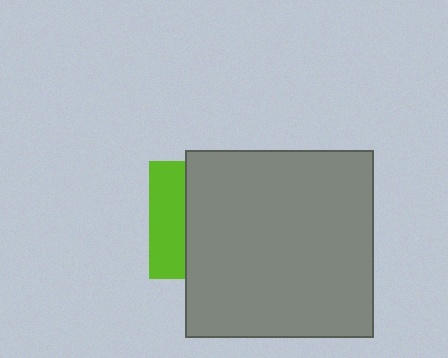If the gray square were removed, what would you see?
You would see the complete lime square.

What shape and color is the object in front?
The object in front is a gray square.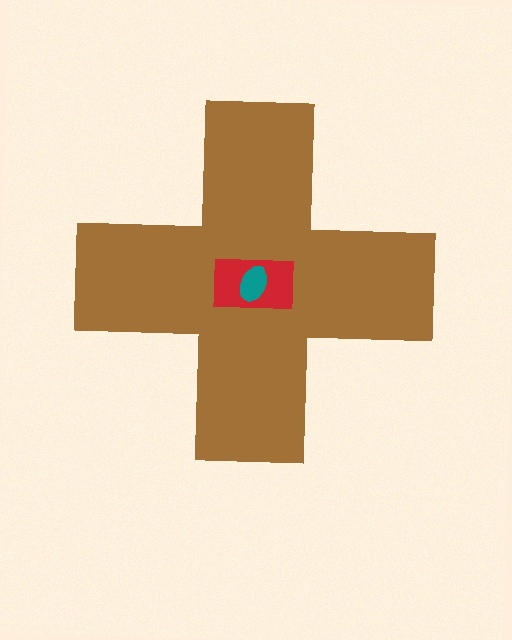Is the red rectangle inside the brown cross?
Yes.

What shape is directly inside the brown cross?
The red rectangle.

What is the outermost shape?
The brown cross.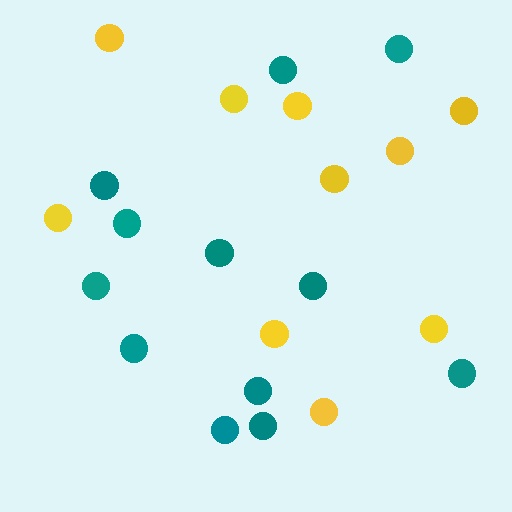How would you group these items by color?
There are 2 groups: one group of yellow circles (10) and one group of teal circles (12).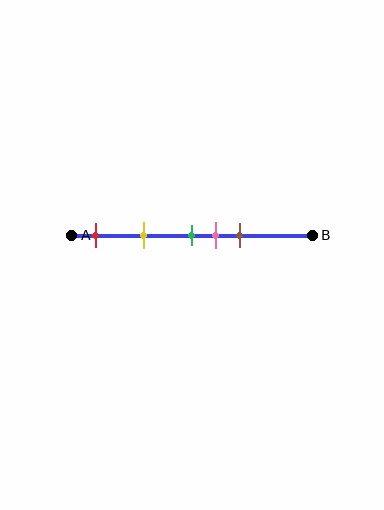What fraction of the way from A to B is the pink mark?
The pink mark is approximately 60% (0.6) of the way from A to B.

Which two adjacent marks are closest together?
The green and pink marks are the closest adjacent pair.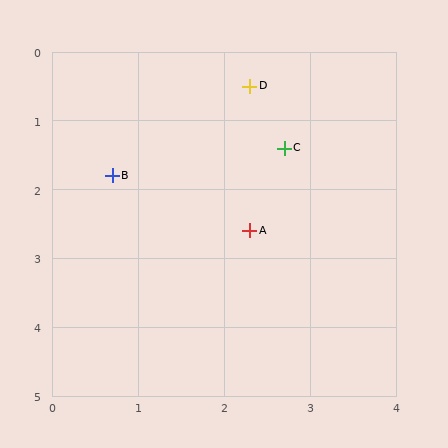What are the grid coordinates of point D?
Point D is at approximately (2.3, 0.5).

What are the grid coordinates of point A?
Point A is at approximately (2.3, 2.6).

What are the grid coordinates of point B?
Point B is at approximately (0.7, 1.8).